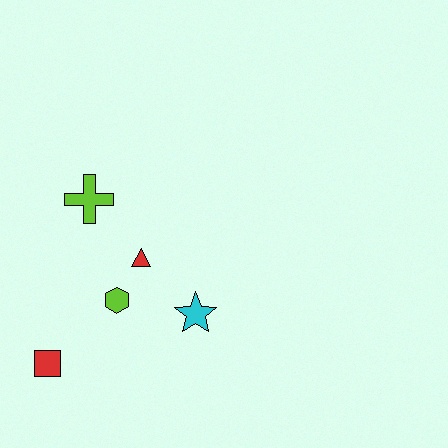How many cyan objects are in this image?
There is 1 cyan object.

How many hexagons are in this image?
There is 1 hexagon.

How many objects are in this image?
There are 5 objects.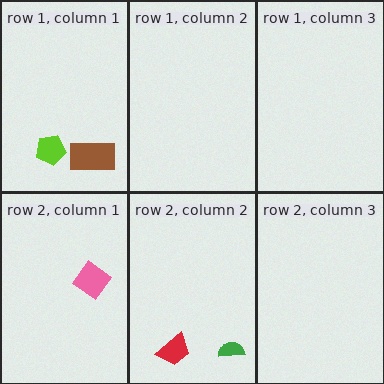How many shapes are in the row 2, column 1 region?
1.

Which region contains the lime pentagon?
The row 1, column 1 region.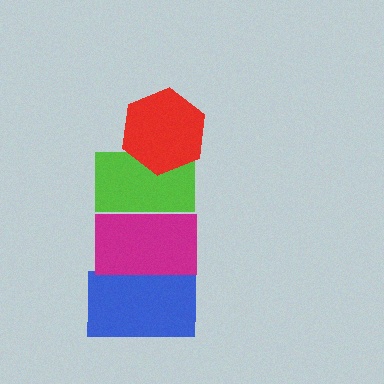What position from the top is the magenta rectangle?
The magenta rectangle is 3rd from the top.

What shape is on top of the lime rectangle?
The red hexagon is on top of the lime rectangle.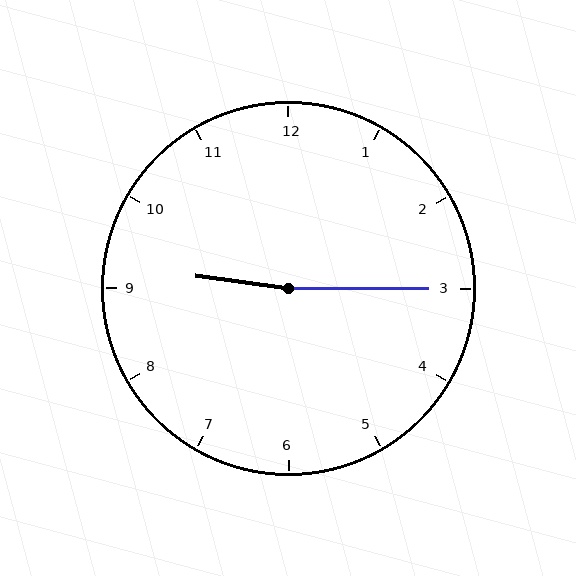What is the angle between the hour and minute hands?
Approximately 172 degrees.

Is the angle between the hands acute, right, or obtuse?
It is obtuse.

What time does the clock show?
9:15.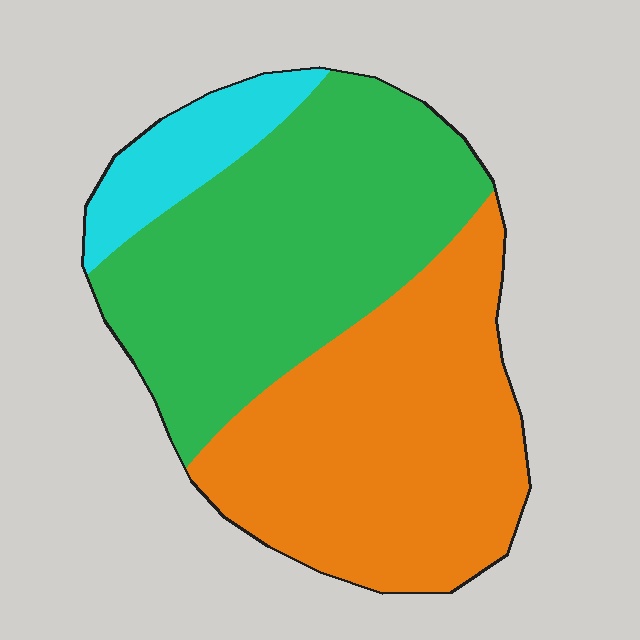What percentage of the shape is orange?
Orange covers around 45% of the shape.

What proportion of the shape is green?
Green covers roughly 45% of the shape.